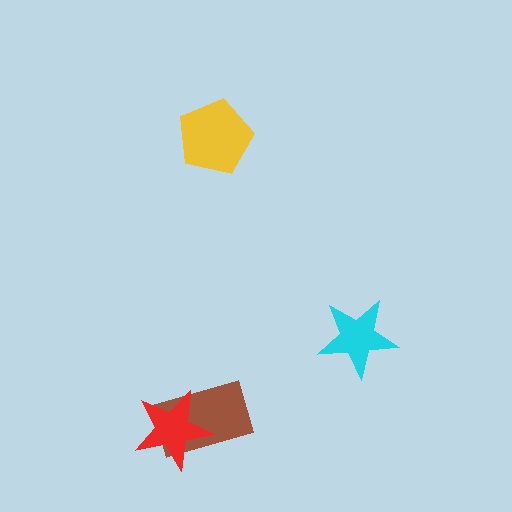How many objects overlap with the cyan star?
0 objects overlap with the cyan star.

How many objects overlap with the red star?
1 object overlaps with the red star.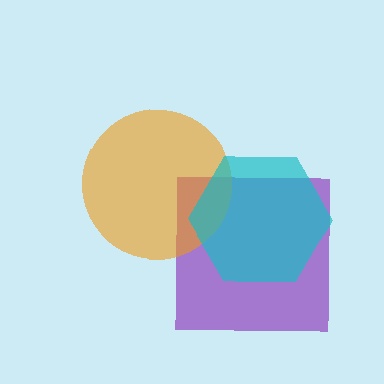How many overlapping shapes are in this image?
There are 3 overlapping shapes in the image.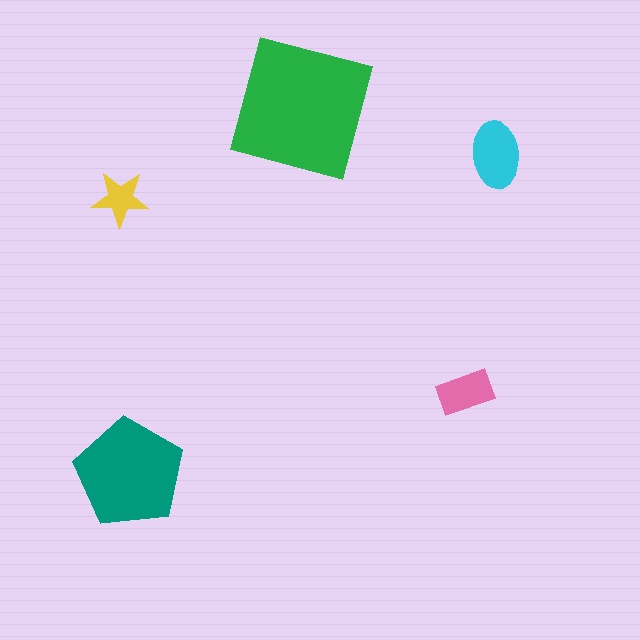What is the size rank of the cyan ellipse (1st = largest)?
3rd.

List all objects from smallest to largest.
The yellow star, the pink rectangle, the cyan ellipse, the teal pentagon, the green square.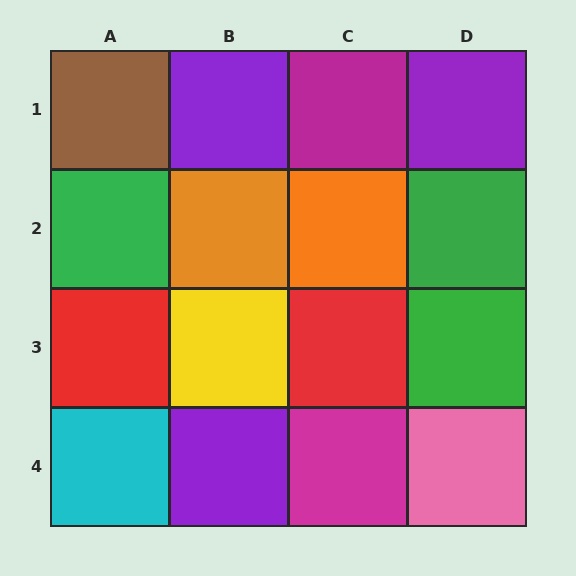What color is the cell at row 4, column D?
Pink.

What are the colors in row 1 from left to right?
Brown, purple, magenta, purple.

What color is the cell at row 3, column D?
Green.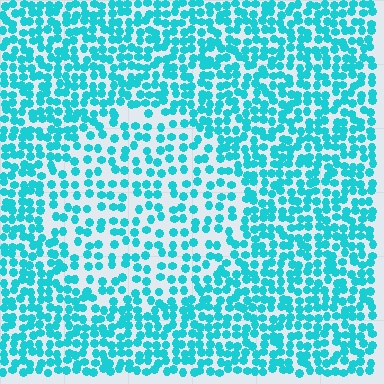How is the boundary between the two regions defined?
The boundary is defined by a change in element density (approximately 1.8x ratio). All elements are the same color, size, and shape.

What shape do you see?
I see a circle.